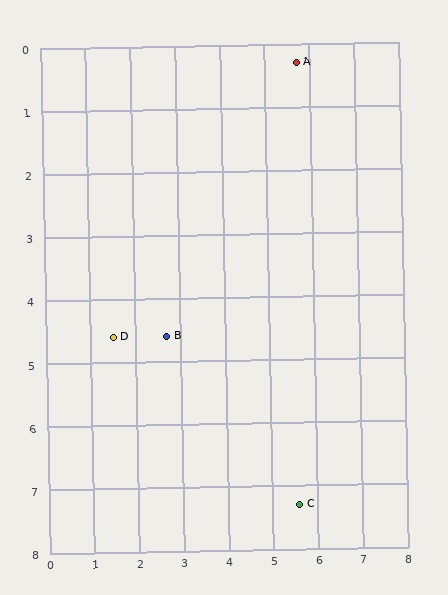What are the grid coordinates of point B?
Point B is at approximately (2.7, 4.6).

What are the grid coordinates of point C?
Point C is at approximately (5.6, 7.3).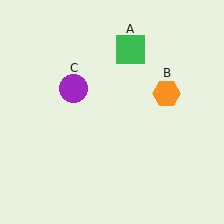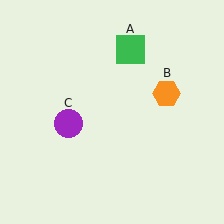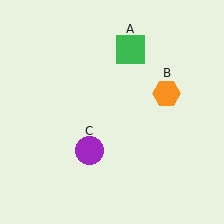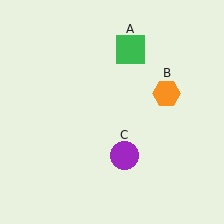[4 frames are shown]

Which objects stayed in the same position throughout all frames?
Green square (object A) and orange hexagon (object B) remained stationary.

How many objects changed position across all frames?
1 object changed position: purple circle (object C).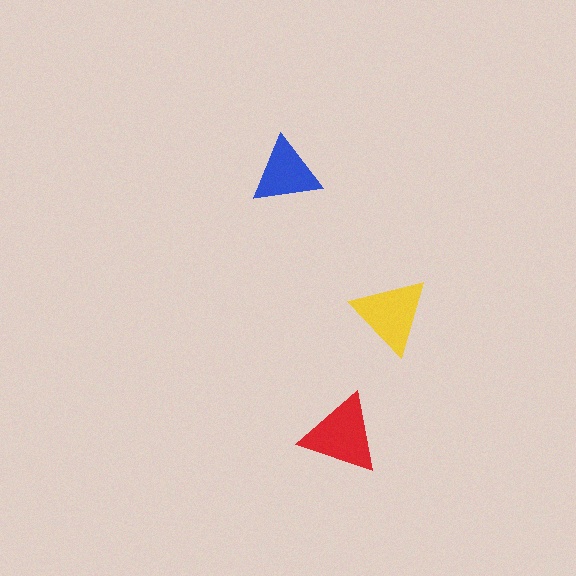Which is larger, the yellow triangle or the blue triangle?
The yellow one.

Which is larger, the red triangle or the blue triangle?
The red one.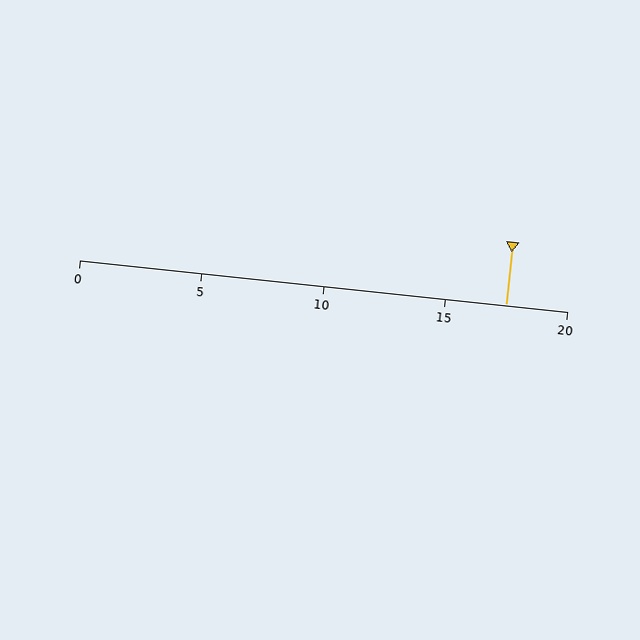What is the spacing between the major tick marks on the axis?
The major ticks are spaced 5 apart.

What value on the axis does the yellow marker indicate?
The marker indicates approximately 17.5.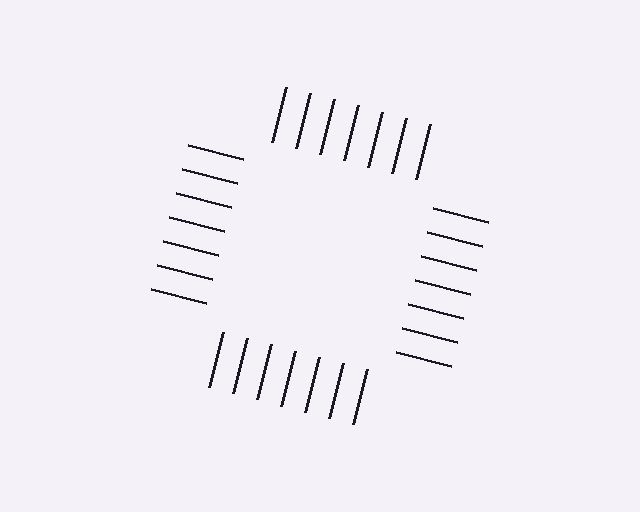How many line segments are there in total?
28 — 7 along each of the 4 edges.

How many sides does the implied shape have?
4 sides — the line-ends trace a square.